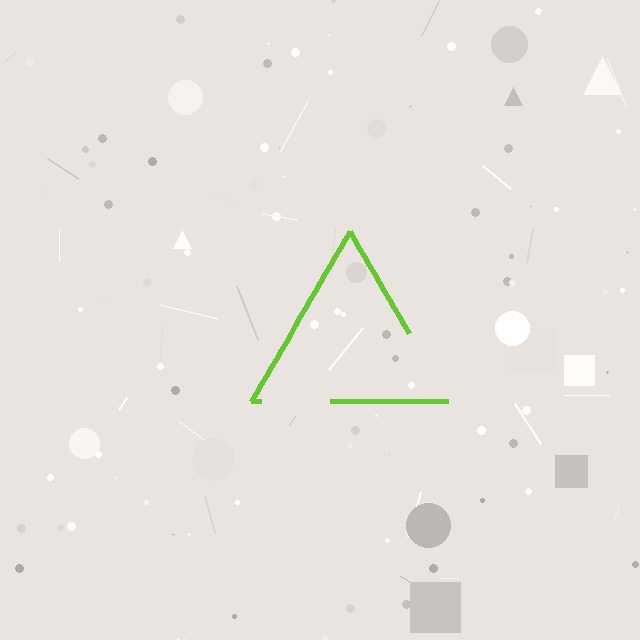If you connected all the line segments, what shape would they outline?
They would outline a triangle.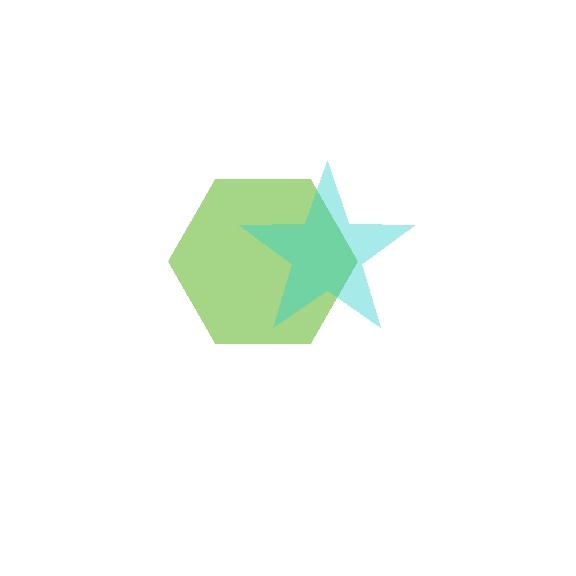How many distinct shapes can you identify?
There are 2 distinct shapes: a lime hexagon, a cyan star.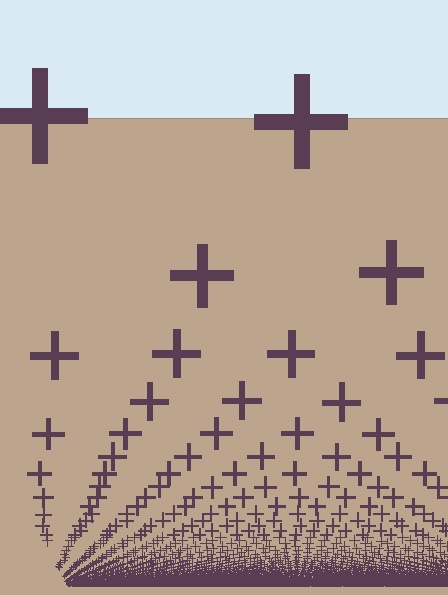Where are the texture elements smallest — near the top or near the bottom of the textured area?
Near the bottom.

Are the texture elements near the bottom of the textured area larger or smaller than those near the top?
Smaller. The gradient is inverted — elements near the bottom are smaller and denser.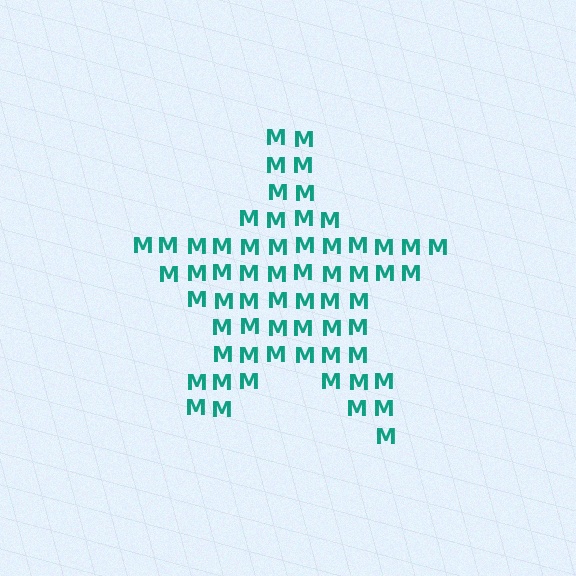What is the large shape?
The large shape is a star.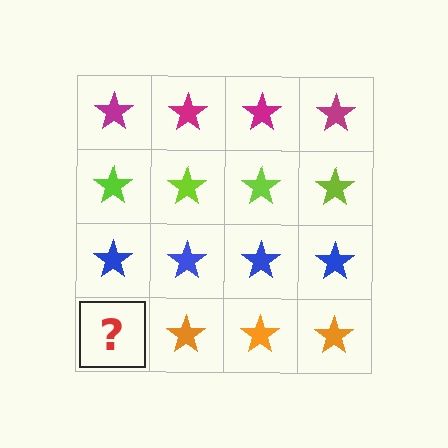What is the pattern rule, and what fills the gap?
The rule is that each row has a consistent color. The gap should be filled with an orange star.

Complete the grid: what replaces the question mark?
The question mark should be replaced with an orange star.